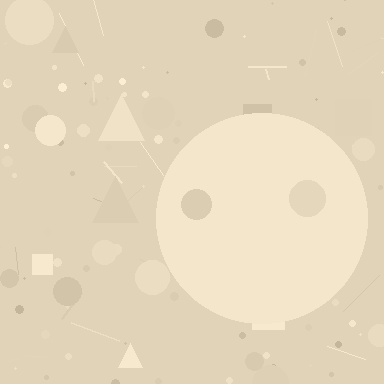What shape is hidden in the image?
A circle is hidden in the image.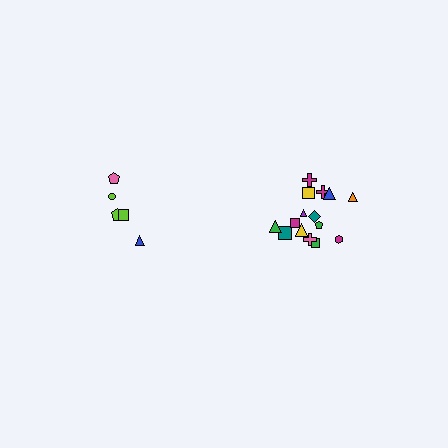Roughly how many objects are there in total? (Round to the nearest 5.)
Roughly 20 objects in total.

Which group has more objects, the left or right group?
The right group.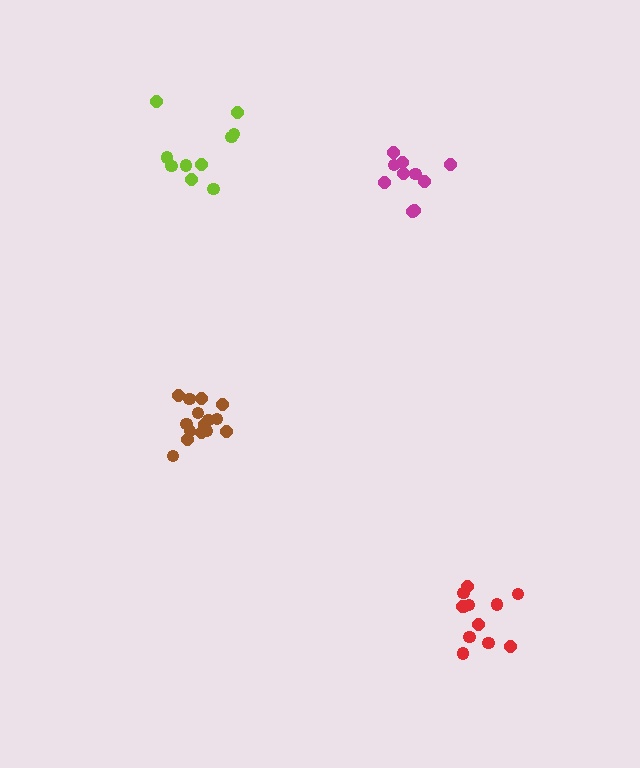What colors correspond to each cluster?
The clusters are colored: red, magenta, lime, brown.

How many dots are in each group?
Group 1: 12 dots, Group 2: 10 dots, Group 3: 10 dots, Group 4: 15 dots (47 total).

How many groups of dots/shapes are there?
There are 4 groups.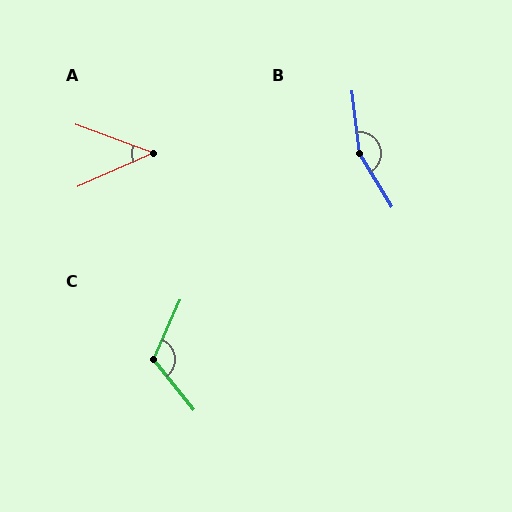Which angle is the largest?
B, at approximately 155 degrees.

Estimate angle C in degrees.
Approximately 117 degrees.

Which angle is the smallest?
A, at approximately 44 degrees.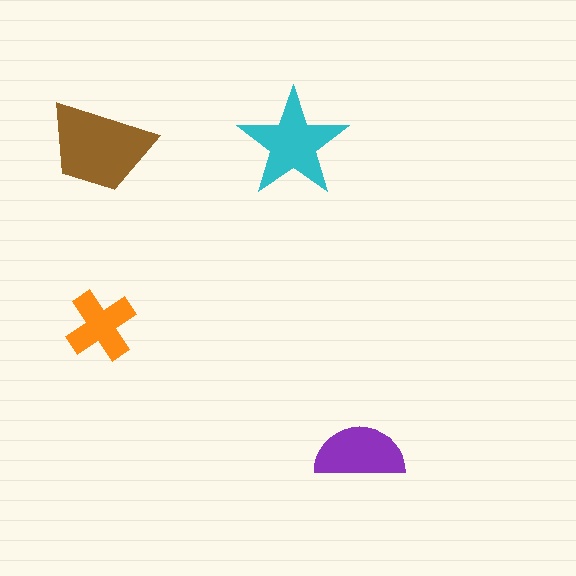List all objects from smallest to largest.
The orange cross, the purple semicircle, the cyan star, the brown trapezoid.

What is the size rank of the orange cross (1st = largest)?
4th.